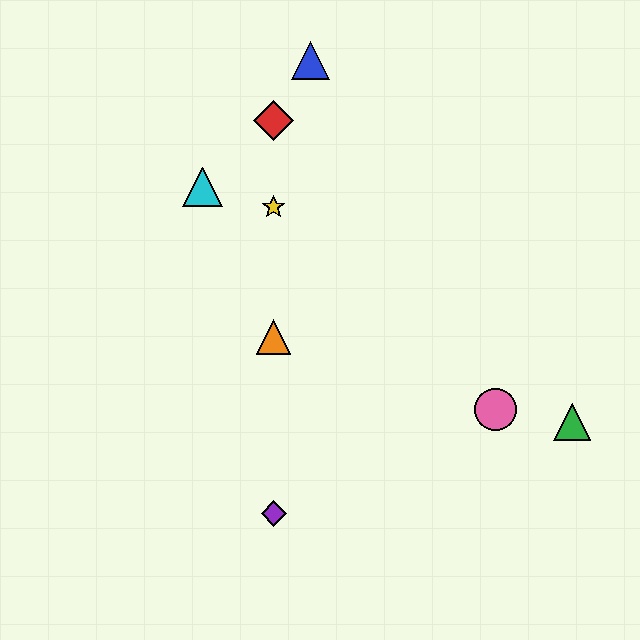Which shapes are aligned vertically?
The red diamond, the yellow star, the purple diamond, the orange triangle are aligned vertically.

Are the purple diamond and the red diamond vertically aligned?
Yes, both are at x≈274.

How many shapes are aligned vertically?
4 shapes (the red diamond, the yellow star, the purple diamond, the orange triangle) are aligned vertically.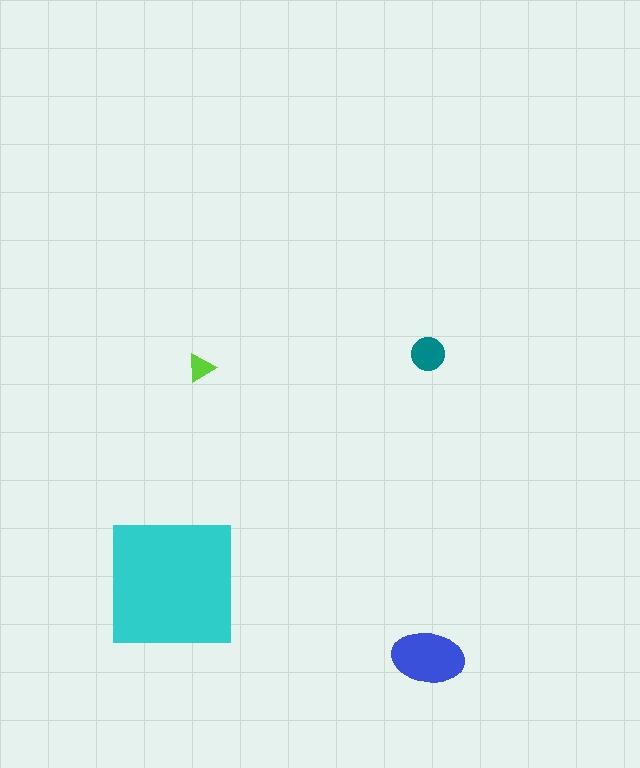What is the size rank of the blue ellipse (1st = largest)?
2nd.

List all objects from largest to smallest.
The cyan square, the blue ellipse, the teal circle, the lime triangle.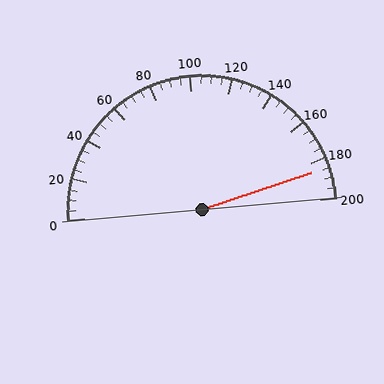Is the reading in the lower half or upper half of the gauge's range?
The reading is in the upper half of the range (0 to 200).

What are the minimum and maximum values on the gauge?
The gauge ranges from 0 to 200.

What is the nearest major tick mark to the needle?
The nearest major tick mark is 180.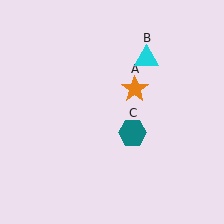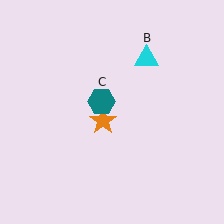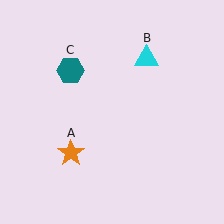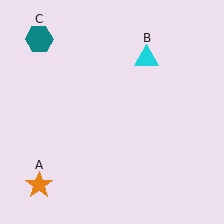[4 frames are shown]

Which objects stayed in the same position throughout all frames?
Cyan triangle (object B) remained stationary.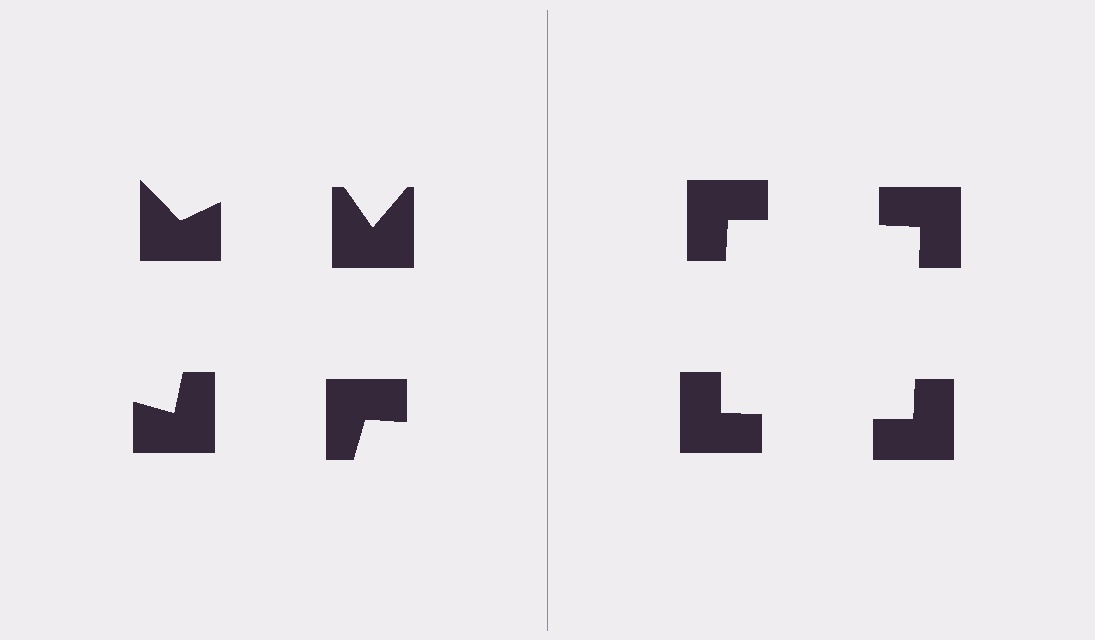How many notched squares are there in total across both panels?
8 — 4 on each side.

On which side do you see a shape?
An illusory square appears on the right side. On the left side the wedge cuts are rotated, so no coherent shape forms.